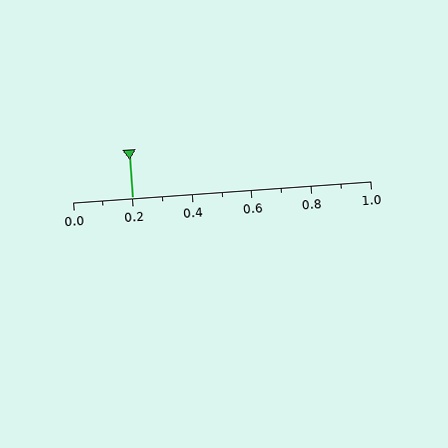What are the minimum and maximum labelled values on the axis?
The axis runs from 0.0 to 1.0.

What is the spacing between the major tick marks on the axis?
The major ticks are spaced 0.2 apart.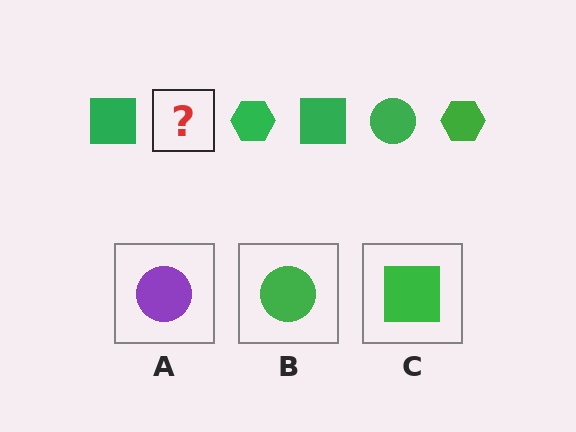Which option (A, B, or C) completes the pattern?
B.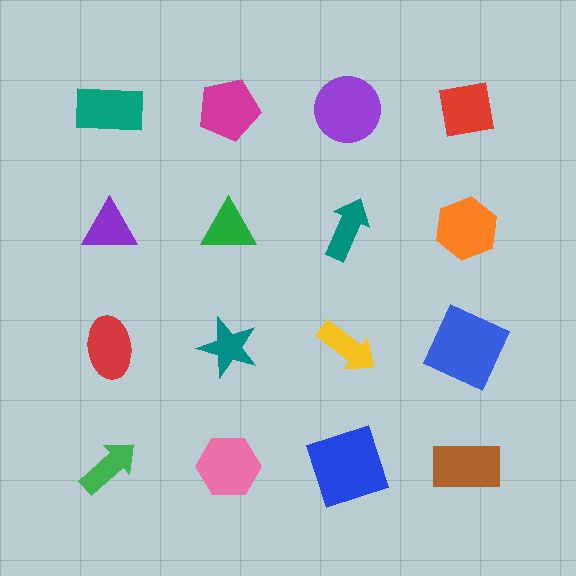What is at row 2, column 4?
An orange hexagon.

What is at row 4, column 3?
A blue square.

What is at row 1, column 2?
A magenta pentagon.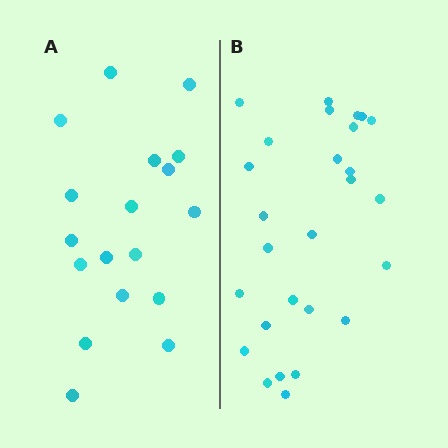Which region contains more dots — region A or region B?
Region B (the right region) has more dots.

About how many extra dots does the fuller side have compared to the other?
Region B has roughly 8 or so more dots than region A.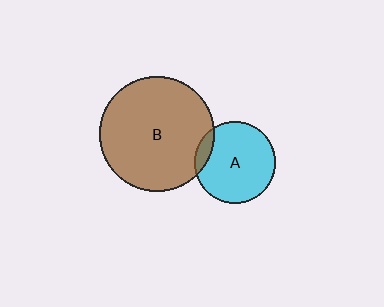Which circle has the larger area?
Circle B (brown).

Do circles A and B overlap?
Yes.